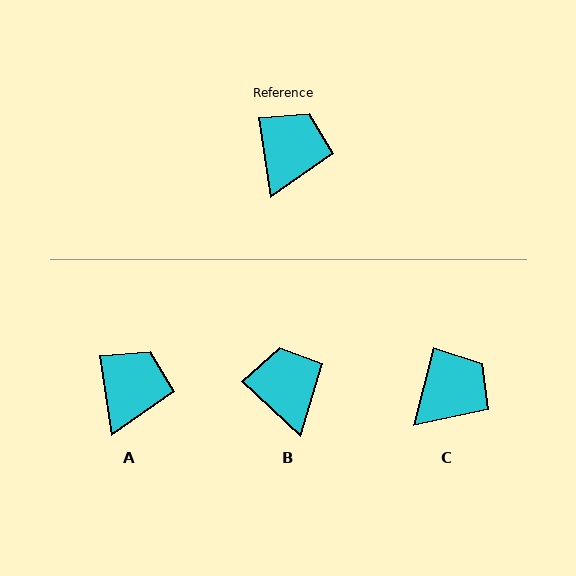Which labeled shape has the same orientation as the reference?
A.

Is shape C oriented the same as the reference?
No, it is off by about 23 degrees.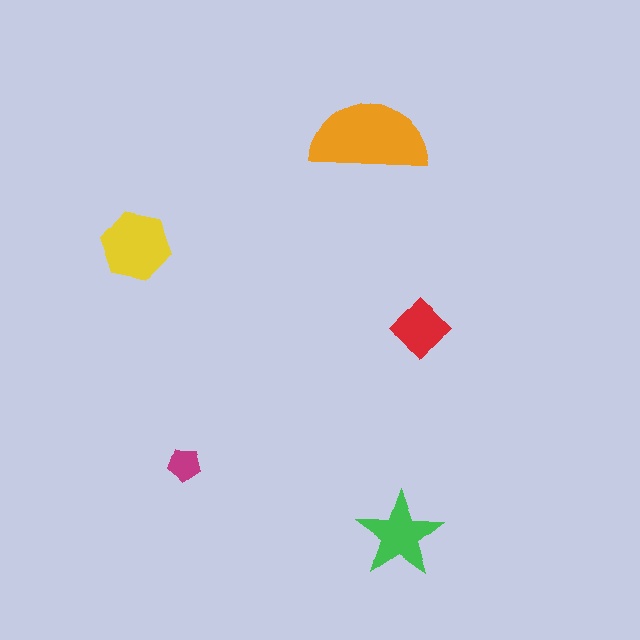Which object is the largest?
The orange semicircle.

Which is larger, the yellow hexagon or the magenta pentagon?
The yellow hexagon.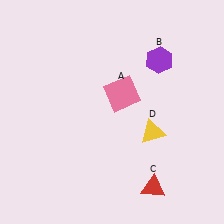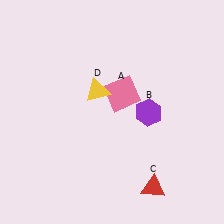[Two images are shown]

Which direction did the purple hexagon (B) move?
The purple hexagon (B) moved down.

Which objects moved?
The objects that moved are: the purple hexagon (B), the yellow triangle (D).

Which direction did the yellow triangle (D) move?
The yellow triangle (D) moved left.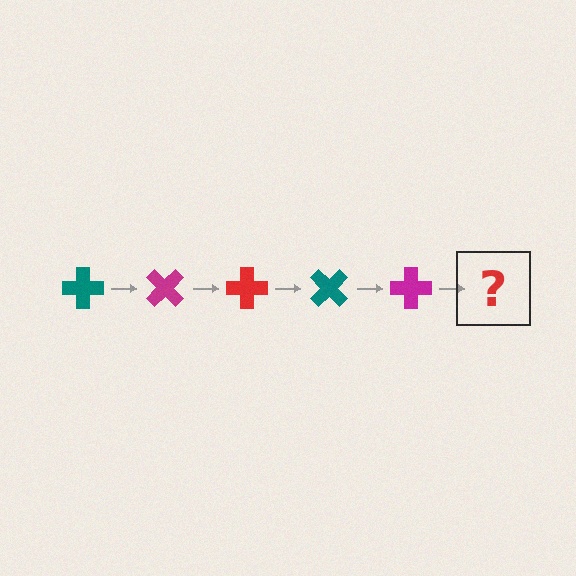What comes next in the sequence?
The next element should be a red cross, rotated 225 degrees from the start.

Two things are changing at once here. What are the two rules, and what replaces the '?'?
The two rules are that it rotates 45 degrees each step and the color cycles through teal, magenta, and red. The '?' should be a red cross, rotated 225 degrees from the start.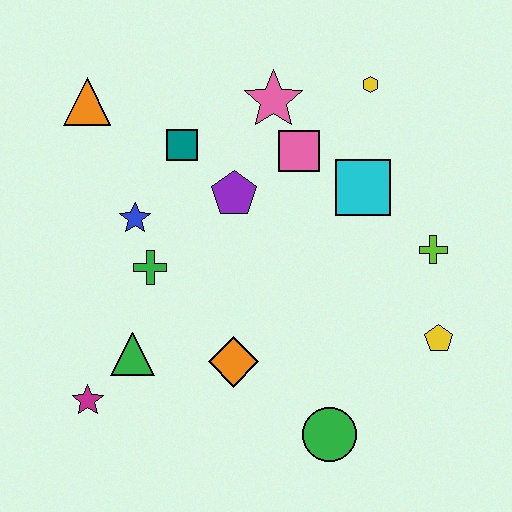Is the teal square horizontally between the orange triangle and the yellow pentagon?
Yes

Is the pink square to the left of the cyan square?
Yes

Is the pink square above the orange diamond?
Yes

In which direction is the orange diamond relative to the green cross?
The orange diamond is below the green cross.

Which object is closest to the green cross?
The blue star is closest to the green cross.